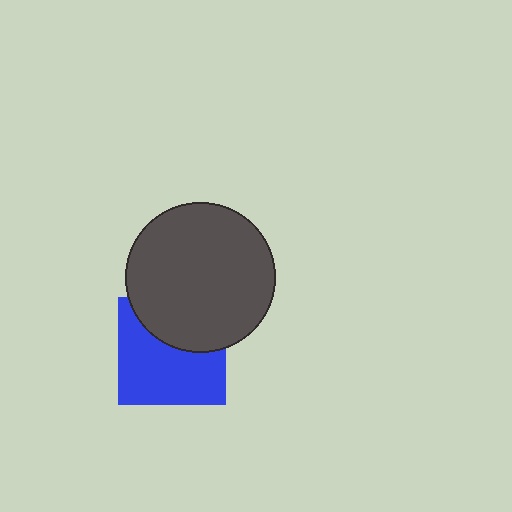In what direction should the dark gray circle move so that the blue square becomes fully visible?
The dark gray circle should move up. That is the shortest direction to clear the overlap and leave the blue square fully visible.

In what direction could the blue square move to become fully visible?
The blue square could move down. That would shift it out from behind the dark gray circle entirely.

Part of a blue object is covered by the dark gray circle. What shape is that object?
It is a square.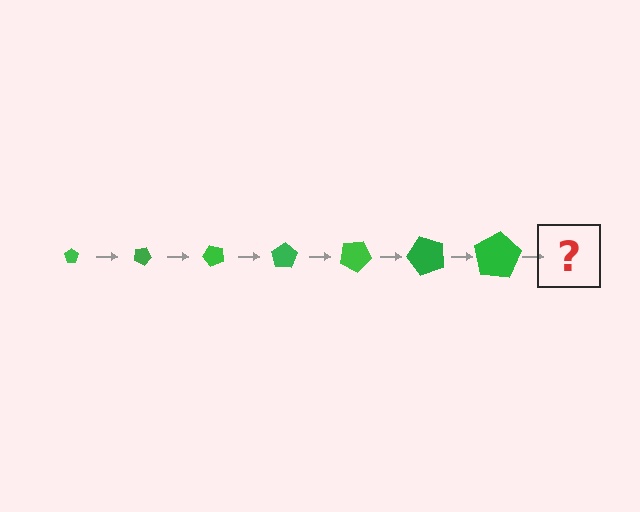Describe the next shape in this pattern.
It should be a pentagon, larger than the previous one and rotated 175 degrees from the start.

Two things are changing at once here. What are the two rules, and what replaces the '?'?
The two rules are that the pentagon grows larger each step and it rotates 25 degrees each step. The '?' should be a pentagon, larger than the previous one and rotated 175 degrees from the start.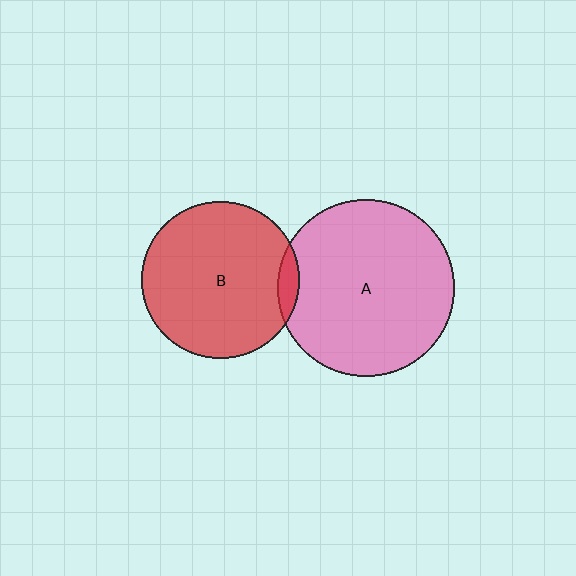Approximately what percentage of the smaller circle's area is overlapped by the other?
Approximately 5%.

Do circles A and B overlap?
Yes.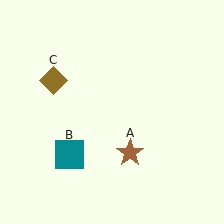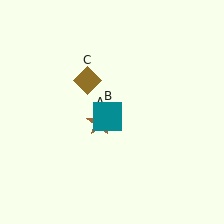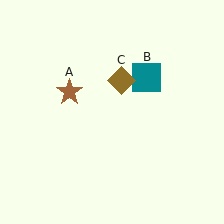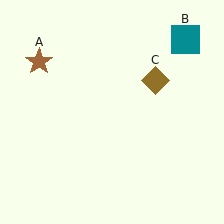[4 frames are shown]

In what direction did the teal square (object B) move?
The teal square (object B) moved up and to the right.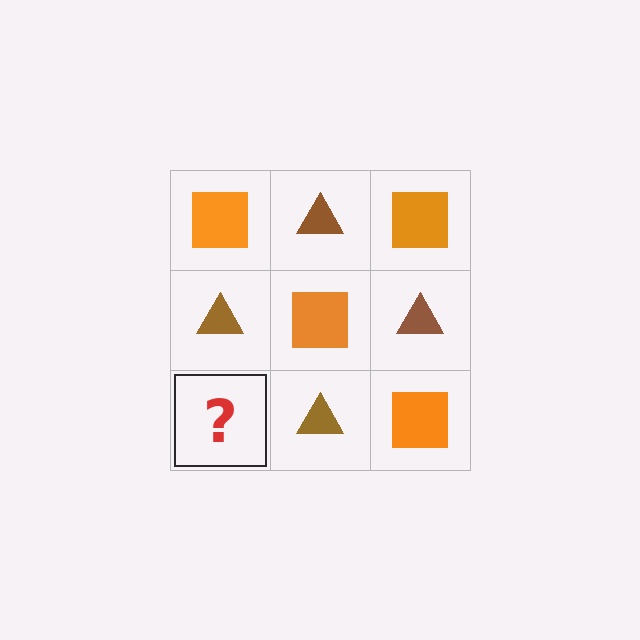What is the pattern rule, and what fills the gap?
The rule is that it alternates orange square and brown triangle in a checkerboard pattern. The gap should be filled with an orange square.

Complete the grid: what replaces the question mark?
The question mark should be replaced with an orange square.